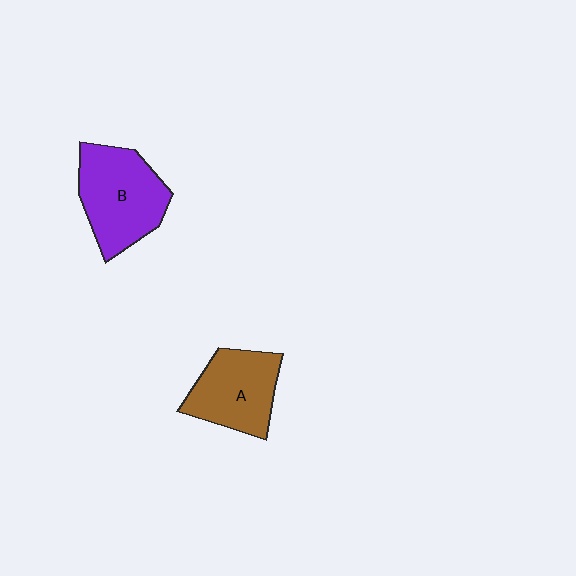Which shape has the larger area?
Shape B (purple).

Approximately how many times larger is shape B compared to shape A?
Approximately 1.2 times.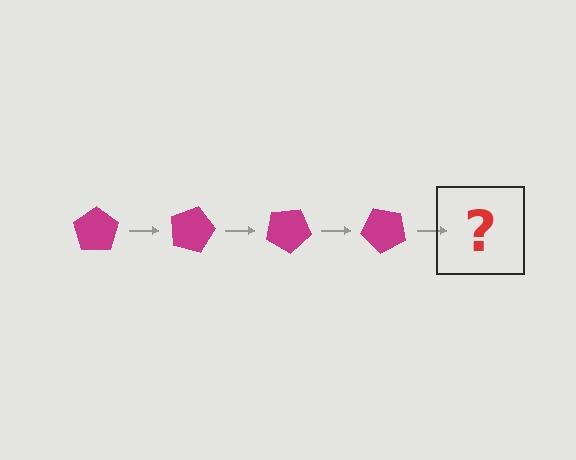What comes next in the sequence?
The next element should be a magenta pentagon rotated 60 degrees.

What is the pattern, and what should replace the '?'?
The pattern is that the pentagon rotates 15 degrees each step. The '?' should be a magenta pentagon rotated 60 degrees.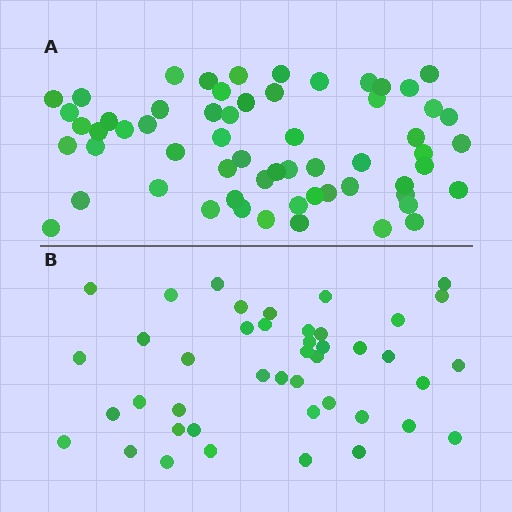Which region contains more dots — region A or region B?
Region A (the top region) has more dots.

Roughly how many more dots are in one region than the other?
Region A has approximately 15 more dots than region B.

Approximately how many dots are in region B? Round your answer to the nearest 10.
About 40 dots. (The exact count is 43, which rounds to 40.)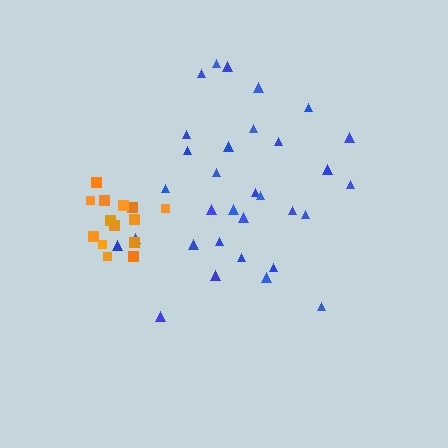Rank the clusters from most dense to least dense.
orange, blue.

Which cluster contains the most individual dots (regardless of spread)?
Blue (32).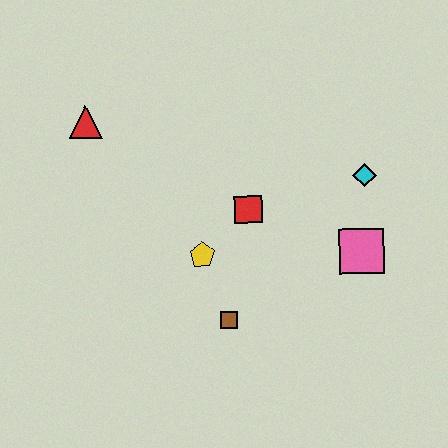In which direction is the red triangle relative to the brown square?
The red triangle is above the brown square.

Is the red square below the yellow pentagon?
No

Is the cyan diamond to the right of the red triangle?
Yes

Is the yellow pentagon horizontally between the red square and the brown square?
No